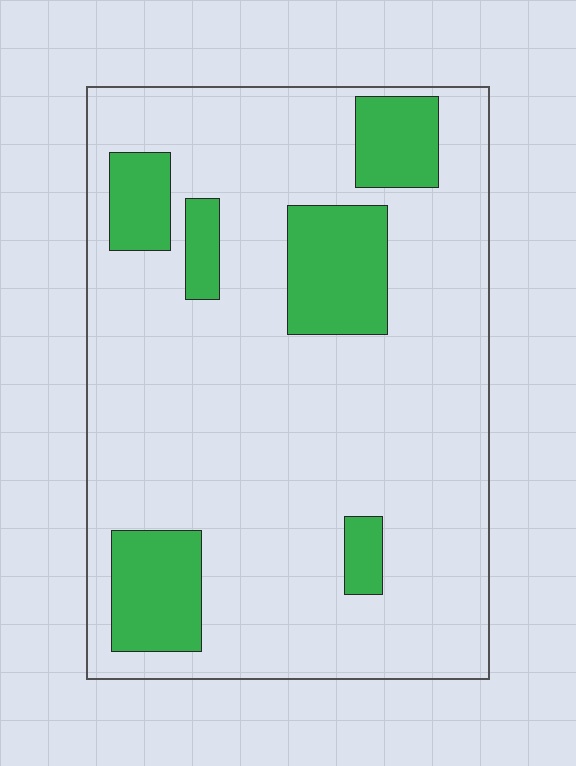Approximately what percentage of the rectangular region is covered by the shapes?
Approximately 20%.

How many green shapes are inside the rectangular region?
6.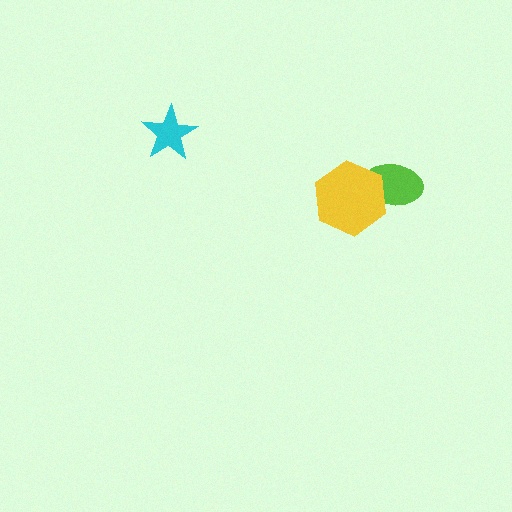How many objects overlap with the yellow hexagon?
1 object overlaps with the yellow hexagon.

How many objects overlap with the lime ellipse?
1 object overlaps with the lime ellipse.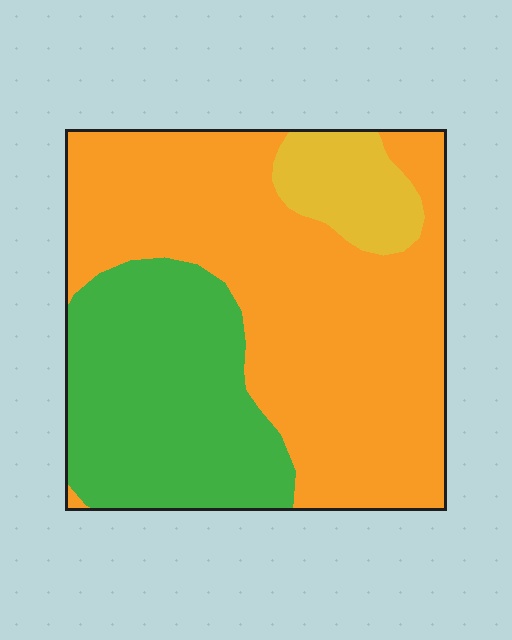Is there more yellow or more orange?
Orange.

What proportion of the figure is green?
Green covers roughly 30% of the figure.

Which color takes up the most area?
Orange, at roughly 60%.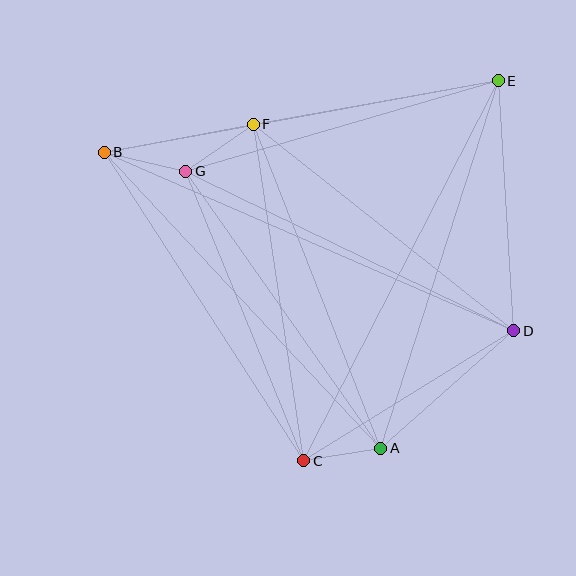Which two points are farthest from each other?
Points B and D are farthest from each other.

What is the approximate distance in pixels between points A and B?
The distance between A and B is approximately 405 pixels.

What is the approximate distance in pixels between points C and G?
The distance between C and G is approximately 312 pixels.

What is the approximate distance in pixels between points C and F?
The distance between C and F is approximately 340 pixels.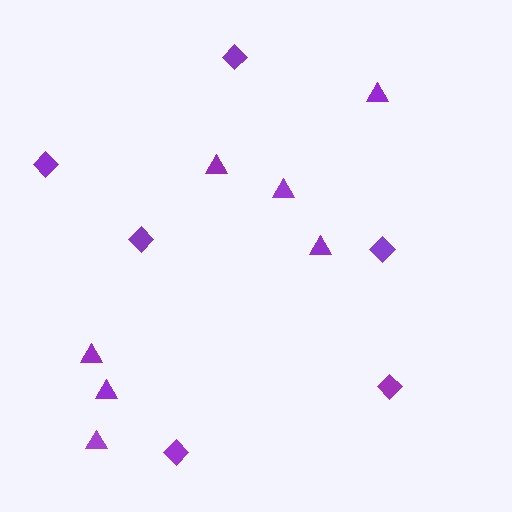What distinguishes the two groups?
There are 2 groups: one group of triangles (7) and one group of diamonds (6).